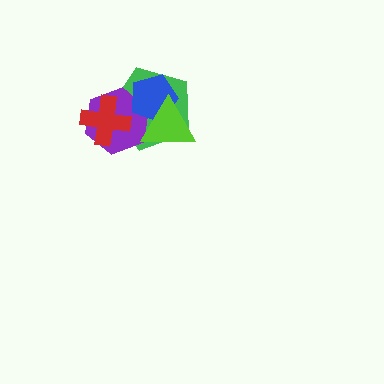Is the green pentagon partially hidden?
Yes, it is partially covered by another shape.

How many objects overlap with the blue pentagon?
3 objects overlap with the blue pentagon.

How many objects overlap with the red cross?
2 objects overlap with the red cross.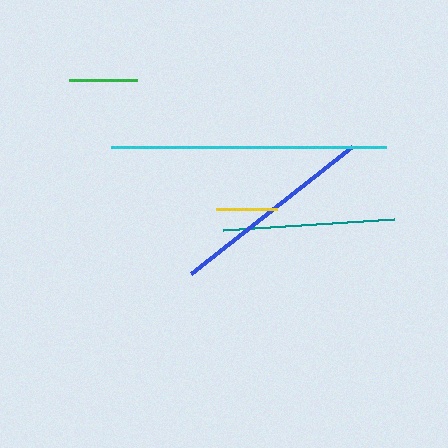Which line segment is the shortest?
The yellow line is the shortest at approximately 60 pixels.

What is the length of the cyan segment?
The cyan segment is approximately 274 pixels long.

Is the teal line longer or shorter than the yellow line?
The teal line is longer than the yellow line.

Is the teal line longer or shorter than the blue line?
The blue line is longer than the teal line.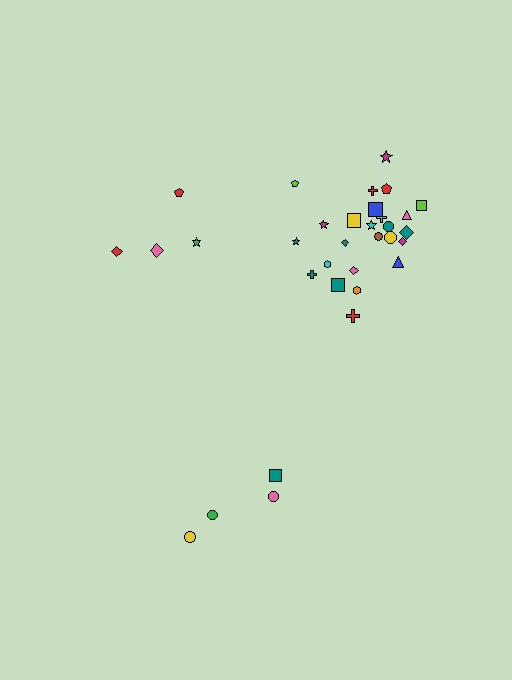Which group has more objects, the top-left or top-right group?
The top-right group.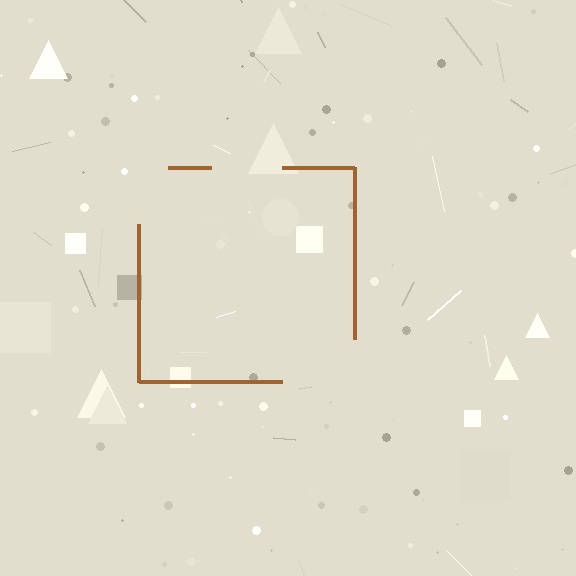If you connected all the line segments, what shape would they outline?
They would outline a square.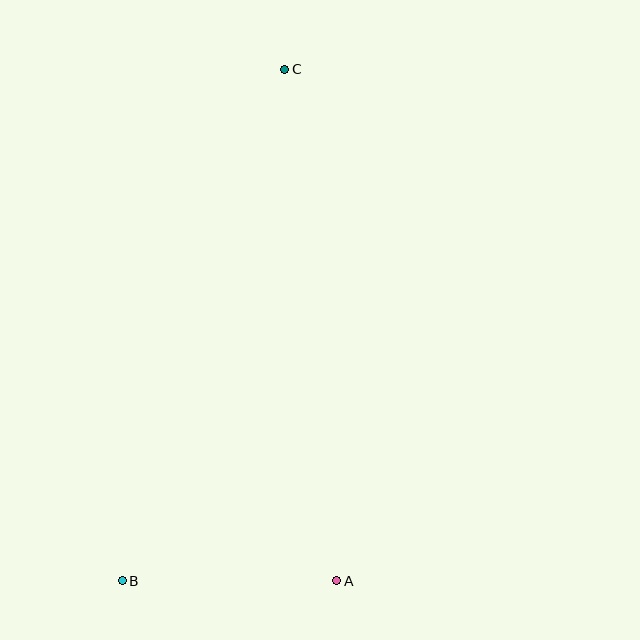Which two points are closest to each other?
Points A and B are closest to each other.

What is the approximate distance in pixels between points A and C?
The distance between A and C is approximately 514 pixels.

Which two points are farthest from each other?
Points B and C are farthest from each other.